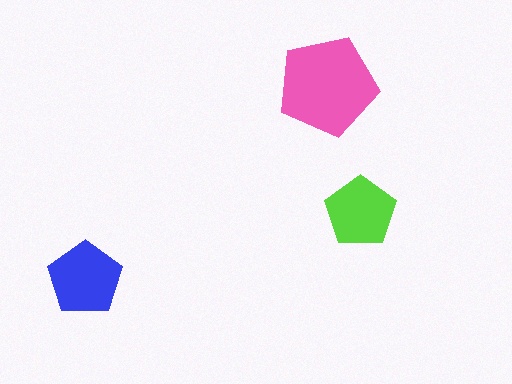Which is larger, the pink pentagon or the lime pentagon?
The pink one.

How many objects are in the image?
There are 3 objects in the image.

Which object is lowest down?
The blue pentagon is bottommost.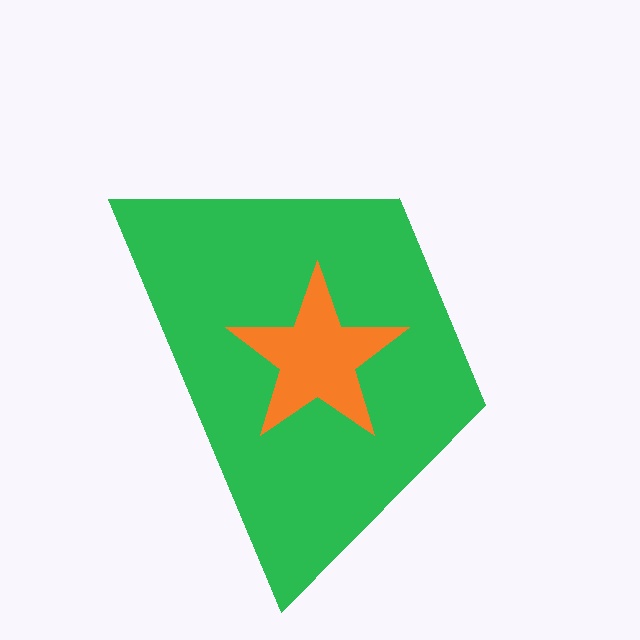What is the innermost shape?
The orange star.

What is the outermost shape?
The green trapezoid.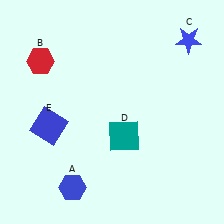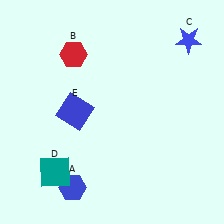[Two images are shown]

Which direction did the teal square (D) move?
The teal square (D) moved left.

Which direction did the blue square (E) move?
The blue square (E) moved right.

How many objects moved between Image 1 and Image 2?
3 objects moved between the two images.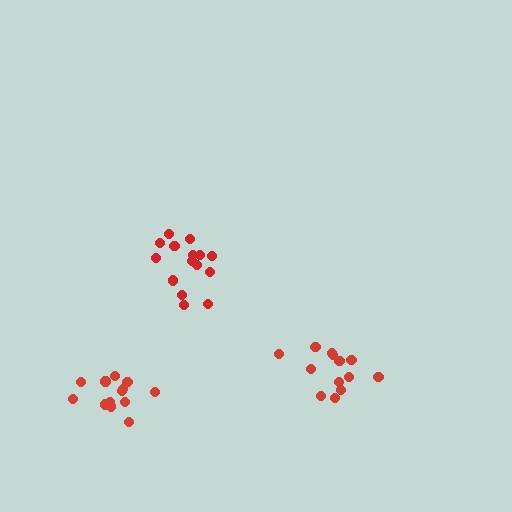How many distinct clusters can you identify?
There are 3 distinct clusters.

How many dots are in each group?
Group 1: 13 dots, Group 2: 15 dots, Group 3: 13 dots (41 total).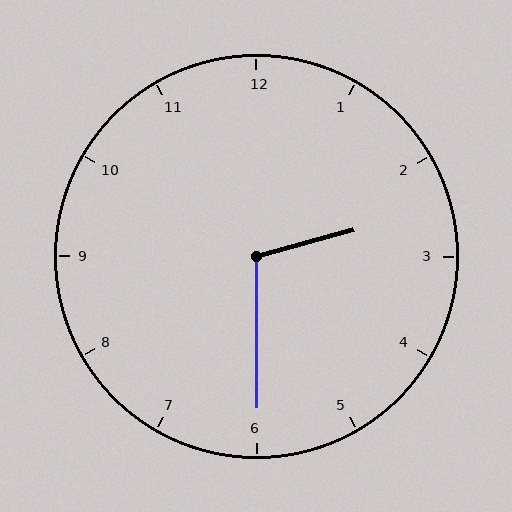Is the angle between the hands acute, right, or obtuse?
It is obtuse.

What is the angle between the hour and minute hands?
Approximately 105 degrees.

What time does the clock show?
2:30.